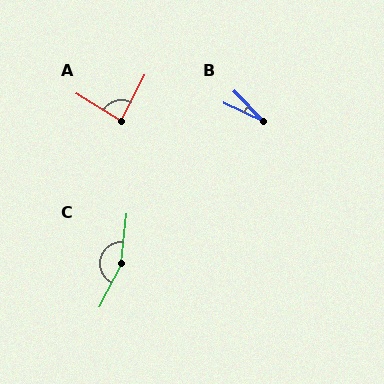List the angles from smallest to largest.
B (21°), A (86°), C (158°).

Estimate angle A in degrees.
Approximately 86 degrees.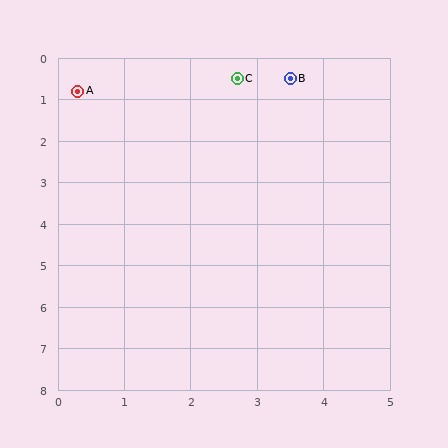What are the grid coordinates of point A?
Point A is at approximately (0.3, 0.8).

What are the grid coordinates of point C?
Point C is at approximately (2.7, 0.5).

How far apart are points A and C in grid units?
Points A and C are about 2.4 grid units apart.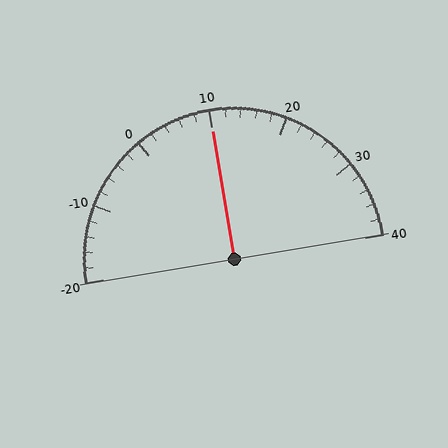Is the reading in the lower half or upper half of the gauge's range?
The reading is in the upper half of the range (-20 to 40).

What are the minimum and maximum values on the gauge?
The gauge ranges from -20 to 40.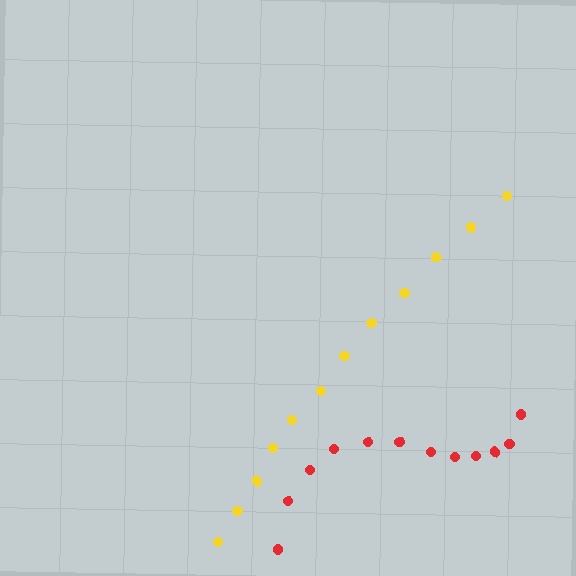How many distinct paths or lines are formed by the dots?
There are 2 distinct paths.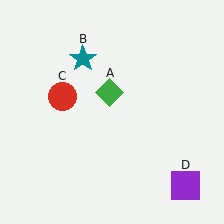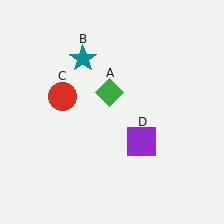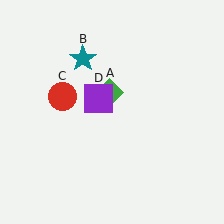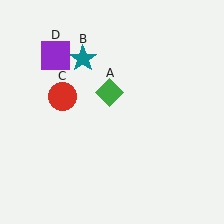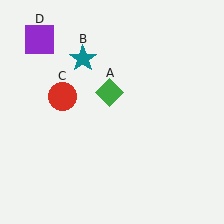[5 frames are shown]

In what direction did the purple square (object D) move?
The purple square (object D) moved up and to the left.